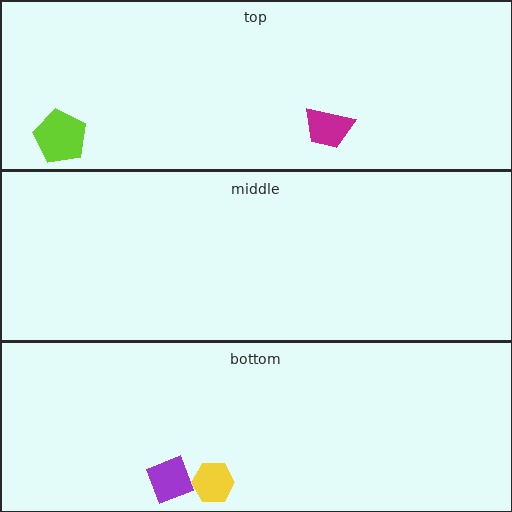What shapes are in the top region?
The magenta trapezoid, the lime pentagon.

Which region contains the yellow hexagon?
The bottom region.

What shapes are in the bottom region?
The yellow hexagon, the purple diamond.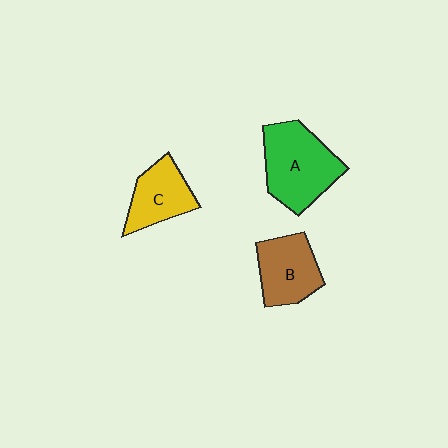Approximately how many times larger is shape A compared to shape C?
Approximately 1.5 times.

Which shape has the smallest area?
Shape C (yellow).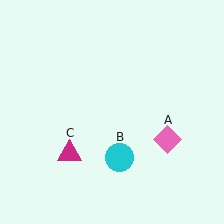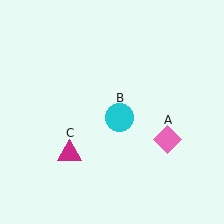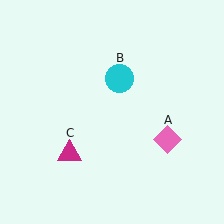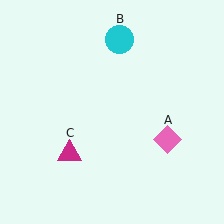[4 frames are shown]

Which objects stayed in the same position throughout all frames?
Pink diamond (object A) and magenta triangle (object C) remained stationary.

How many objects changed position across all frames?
1 object changed position: cyan circle (object B).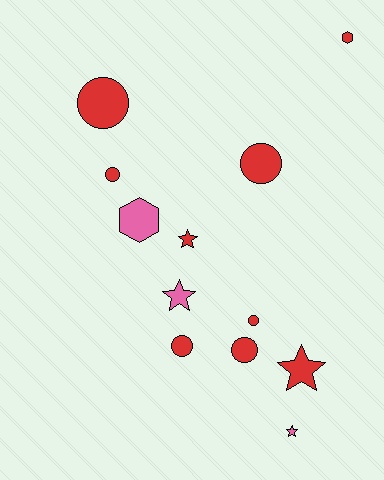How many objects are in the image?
There are 12 objects.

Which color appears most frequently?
Red, with 9 objects.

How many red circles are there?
There are 6 red circles.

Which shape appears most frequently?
Circle, with 6 objects.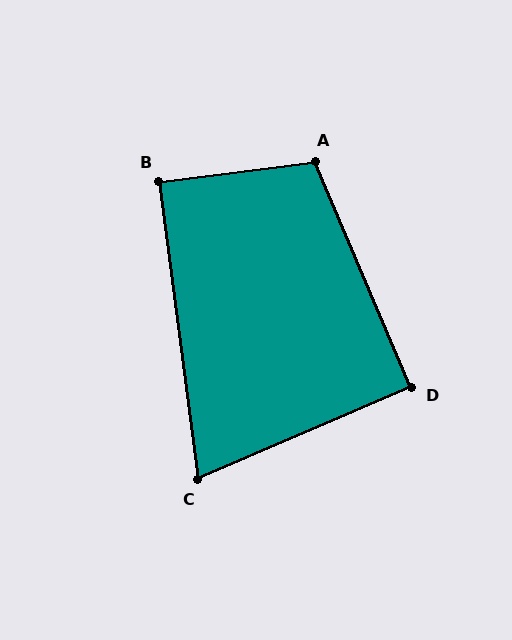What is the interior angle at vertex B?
Approximately 90 degrees (approximately right).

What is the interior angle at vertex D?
Approximately 90 degrees (approximately right).